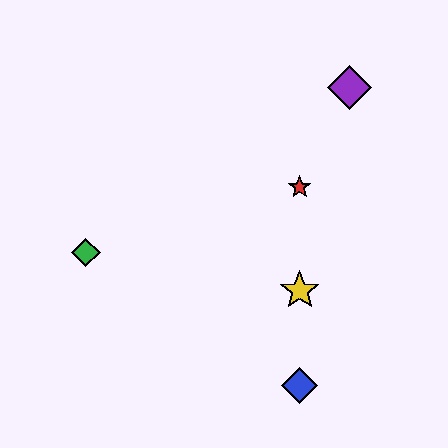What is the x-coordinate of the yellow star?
The yellow star is at x≈300.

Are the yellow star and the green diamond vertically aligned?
No, the yellow star is at x≈300 and the green diamond is at x≈86.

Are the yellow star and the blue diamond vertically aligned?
Yes, both are at x≈300.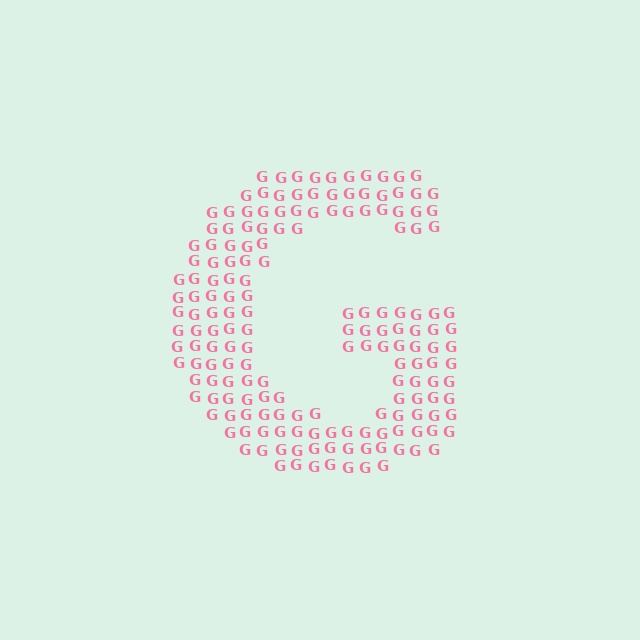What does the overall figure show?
The overall figure shows the letter G.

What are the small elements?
The small elements are letter G's.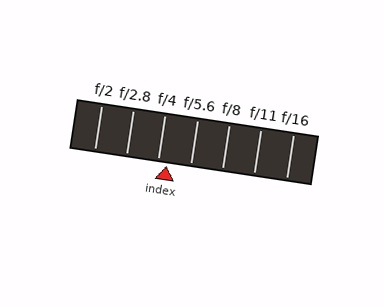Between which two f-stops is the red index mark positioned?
The index mark is between f/4 and f/5.6.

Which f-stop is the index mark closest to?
The index mark is closest to f/4.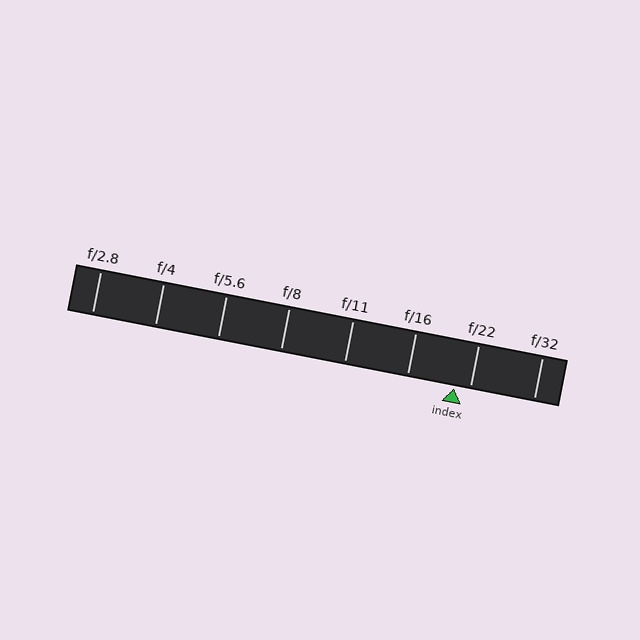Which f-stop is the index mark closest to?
The index mark is closest to f/22.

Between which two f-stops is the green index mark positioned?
The index mark is between f/16 and f/22.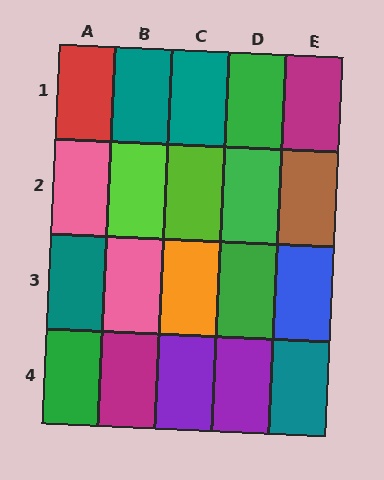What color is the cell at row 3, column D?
Green.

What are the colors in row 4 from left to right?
Green, magenta, purple, purple, teal.